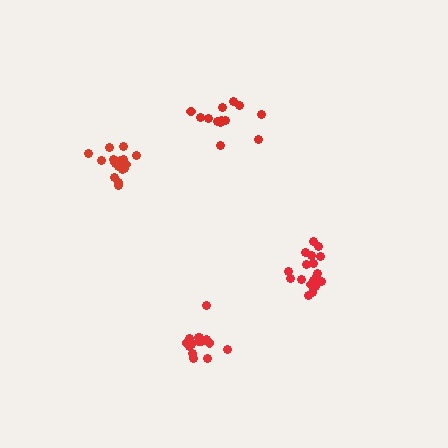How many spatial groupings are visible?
There are 4 spatial groupings.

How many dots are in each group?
Group 1: 18 dots, Group 2: 16 dots, Group 3: 18 dots, Group 4: 13 dots (65 total).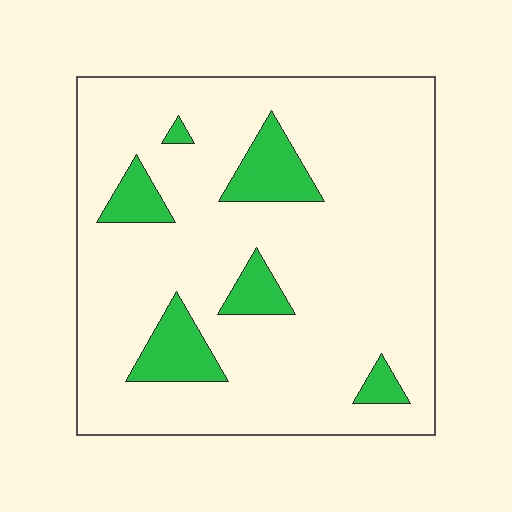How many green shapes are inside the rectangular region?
6.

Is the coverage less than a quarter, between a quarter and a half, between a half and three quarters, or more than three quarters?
Less than a quarter.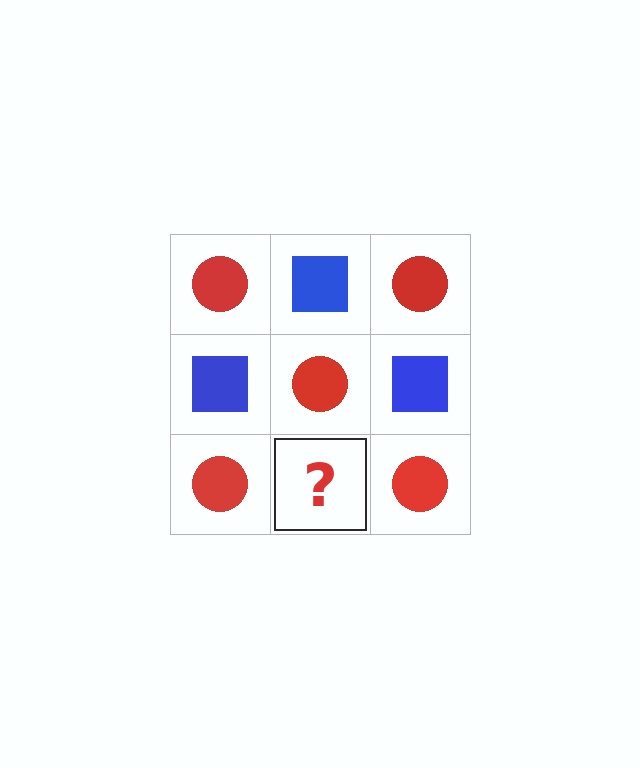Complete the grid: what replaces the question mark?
The question mark should be replaced with a blue square.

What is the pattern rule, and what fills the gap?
The rule is that it alternates red circle and blue square in a checkerboard pattern. The gap should be filled with a blue square.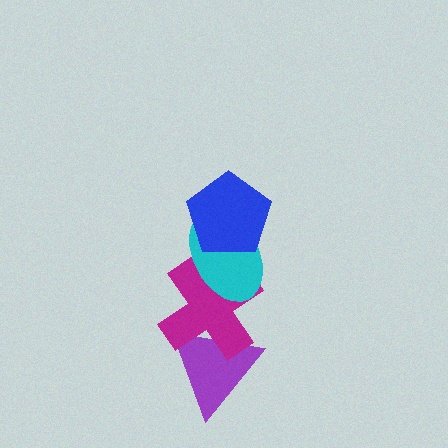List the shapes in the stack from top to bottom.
From top to bottom: the blue pentagon, the cyan ellipse, the magenta cross, the purple triangle.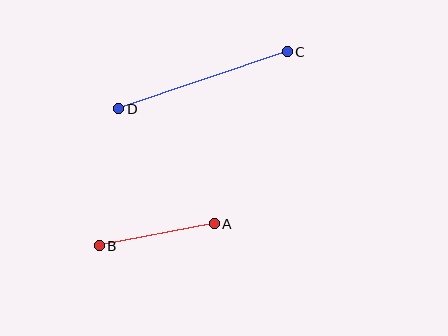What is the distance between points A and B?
The distance is approximately 117 pixels.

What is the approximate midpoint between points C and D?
The midpoint is at approximately (203, 80) pixels.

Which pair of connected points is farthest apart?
Points C and D are farthest apart.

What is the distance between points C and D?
The distance is approximately 178 pixels.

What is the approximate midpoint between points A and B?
The midpoint is at approximately (157, 235) pixels.